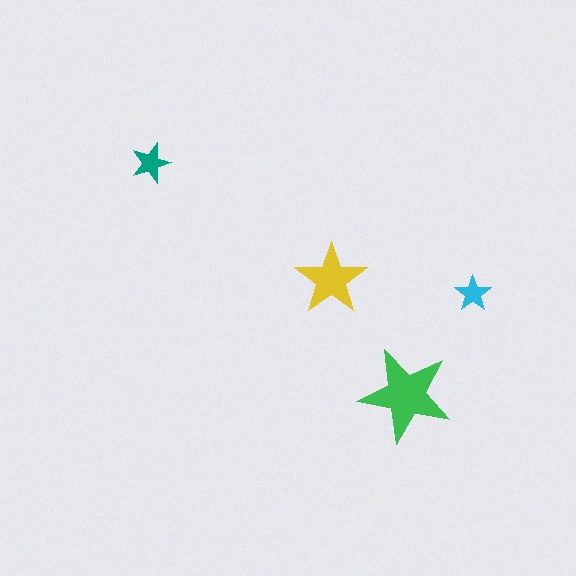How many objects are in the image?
There are 4 objects in the image.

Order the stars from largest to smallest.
the green one, the yellow one, the teal one, the cyan one.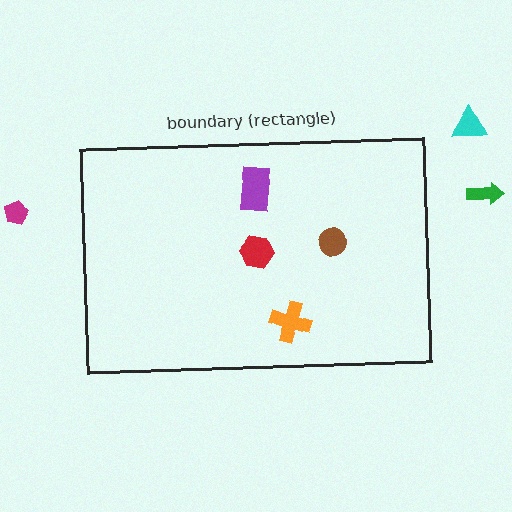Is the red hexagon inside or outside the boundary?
Inside.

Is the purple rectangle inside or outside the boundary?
Inside.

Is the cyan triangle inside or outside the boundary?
Outside.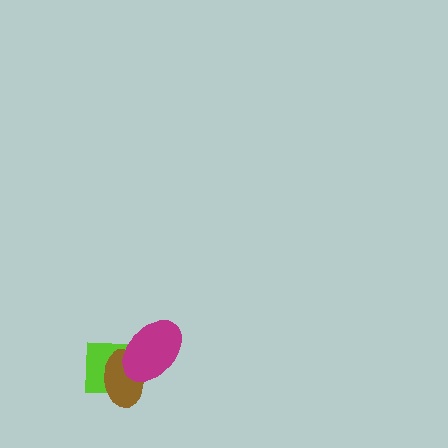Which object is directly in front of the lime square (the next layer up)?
The brown ellipse is directly in front of the lime square.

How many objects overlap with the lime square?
2 objects overlap with the lime square.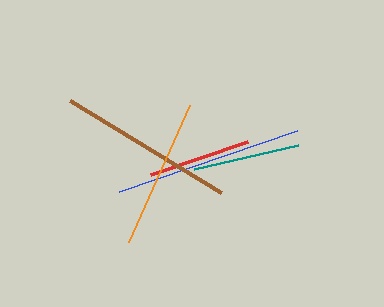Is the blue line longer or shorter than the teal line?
The blue line is longer than the teal line.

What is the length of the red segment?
The red segment is approximately 102 pixels long.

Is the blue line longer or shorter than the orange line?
The blue line is longer than the orange line.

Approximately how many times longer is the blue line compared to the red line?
The blue line is approximately 1.8 times the length of the red line.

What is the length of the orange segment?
The orange segment is approximately 151 pixels long.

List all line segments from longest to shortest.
From longest to shortest: blue, brown, orange, teal, red.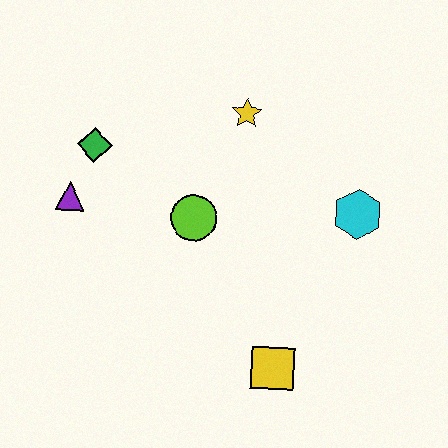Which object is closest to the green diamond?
The purple triangle is closest to the green diamond.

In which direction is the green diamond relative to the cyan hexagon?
The green diamond is to the left of the cyan hexagon.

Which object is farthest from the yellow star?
The yellow square is farthest from the yellow star.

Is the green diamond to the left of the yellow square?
Yes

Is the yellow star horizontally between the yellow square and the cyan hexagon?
No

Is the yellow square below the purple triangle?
Yes